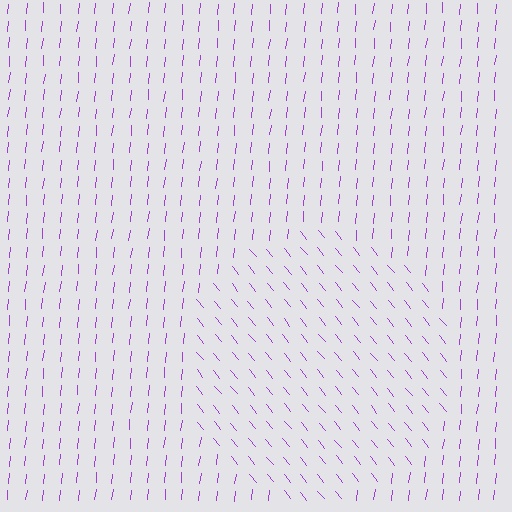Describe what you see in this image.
The image is filled with small purple line segments. A circle region in the image has lines oriented differently from the surrounding lines, creating a visible texture boundary.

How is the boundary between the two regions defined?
The boundary is defined purely by a change in line orientation (approximately 45 degrees difference). All lines are the same color and thickness.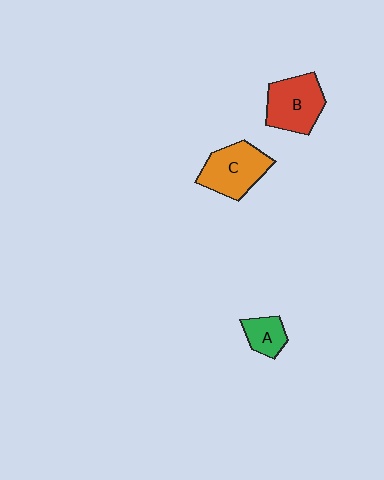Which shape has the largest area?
Shape C (orange).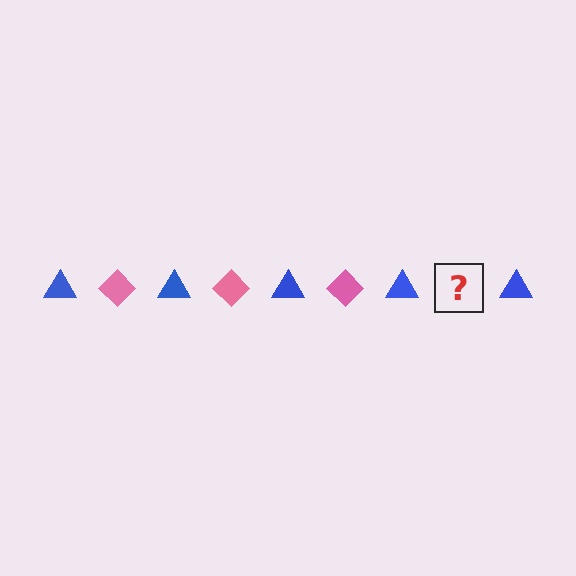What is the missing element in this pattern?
The missing element is a pink diamond.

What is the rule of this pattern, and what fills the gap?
The rule is that the pattern alternates between blue triangle and pink diamond. The gap should be filled with a pink diamond.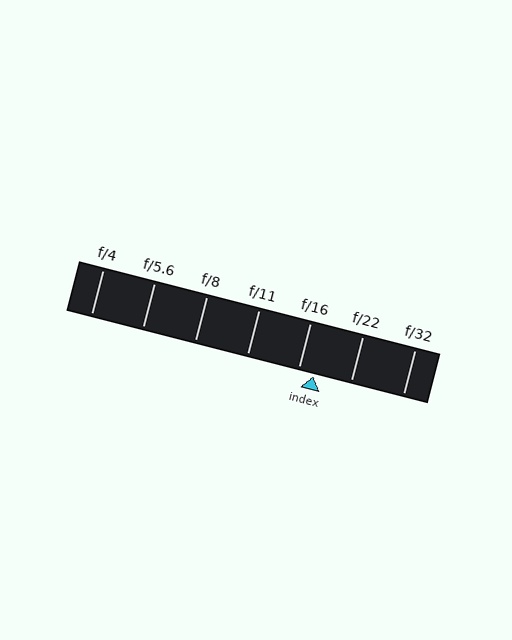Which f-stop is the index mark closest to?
The index mark is closest to f/16.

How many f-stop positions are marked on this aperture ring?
There are 7 f-stop positions marked.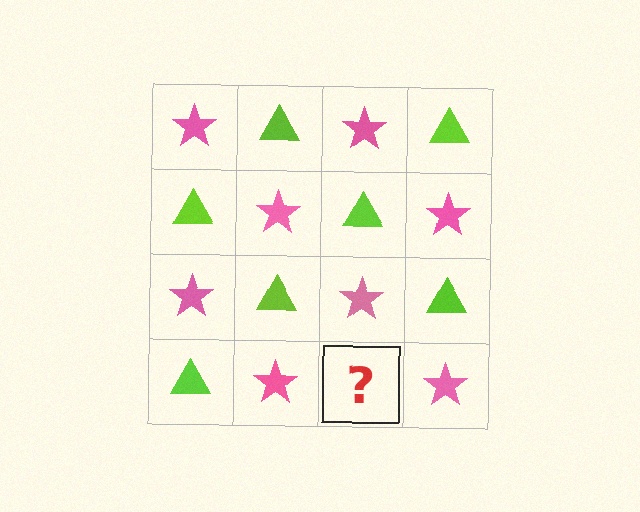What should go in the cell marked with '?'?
The missing cell should contain a lime triangle.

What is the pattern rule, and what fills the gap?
The rule is that it alternates pink star and lime triangle in a checkerboard pattern. The gap should be filled with a lime triangle.